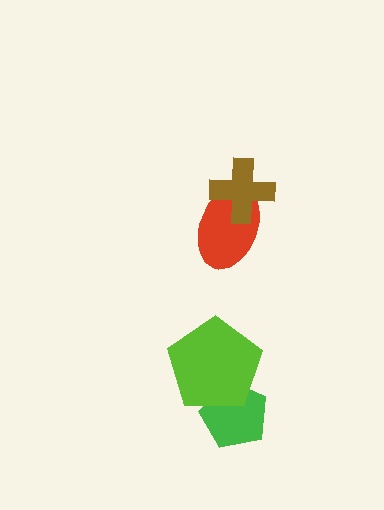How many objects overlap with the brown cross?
1 object overlaps with the brown cross.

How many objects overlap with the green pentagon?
1 object overlaps with the green pentagon.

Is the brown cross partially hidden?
No, no other shape covers it.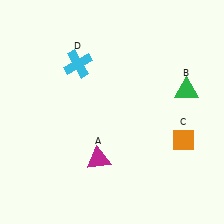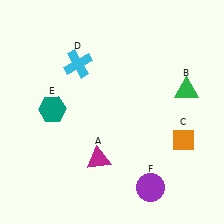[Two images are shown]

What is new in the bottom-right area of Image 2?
A purple circle (F) was added in the bottom-right area of Image 2.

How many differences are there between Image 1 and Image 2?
There are 2 differences between the two images.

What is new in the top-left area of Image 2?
A teal hexagon (E) was added in the top-left area of Image 2.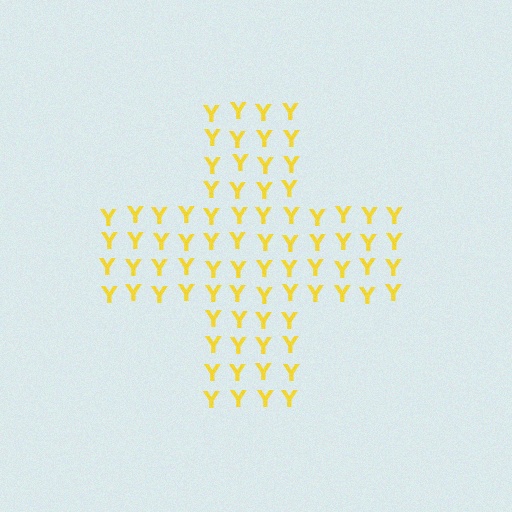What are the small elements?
The small elements are letter Y's.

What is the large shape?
The large shape is a cross.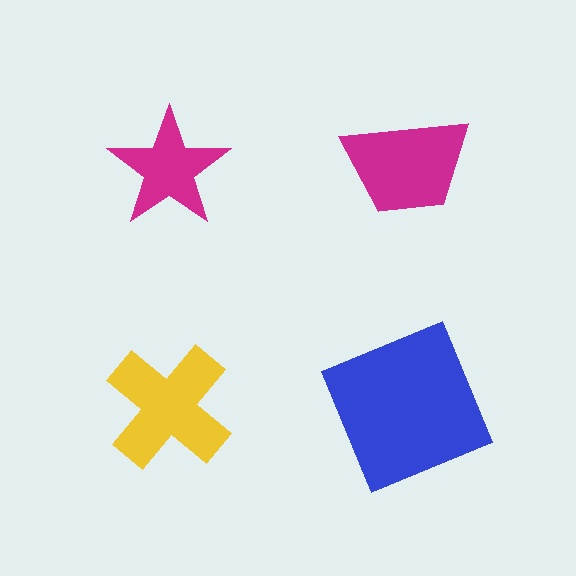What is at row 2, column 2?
A blue square.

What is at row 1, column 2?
A magenta trapezoid.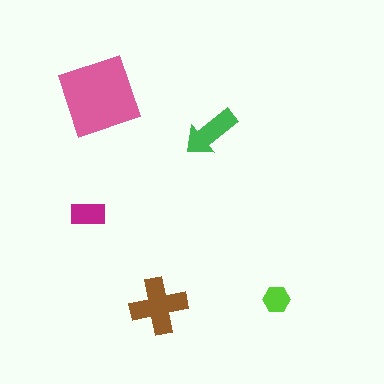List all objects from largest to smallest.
The pink diamond, the brown cross, the green arrow, the magenta rectangle, the lime hexagon.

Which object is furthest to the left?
The magenta rectangle is leftmost.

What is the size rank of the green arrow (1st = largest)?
3rd.